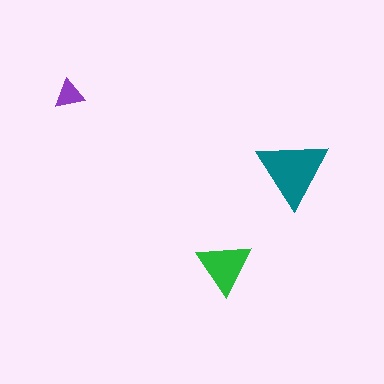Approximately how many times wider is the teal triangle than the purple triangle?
About 2.5 times wider.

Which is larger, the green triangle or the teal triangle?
The teal one.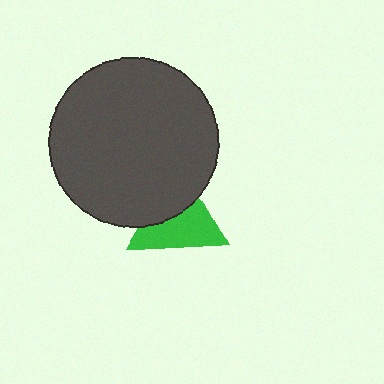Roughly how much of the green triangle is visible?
About half of it is visible (roughly 59%).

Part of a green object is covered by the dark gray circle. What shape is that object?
It is a triangle.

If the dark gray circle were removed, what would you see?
You would see the complete green triangle.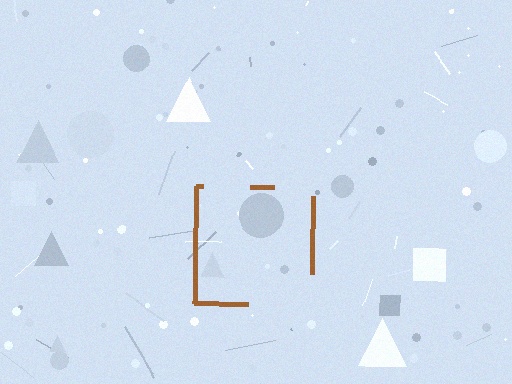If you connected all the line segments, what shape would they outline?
They would outline a square.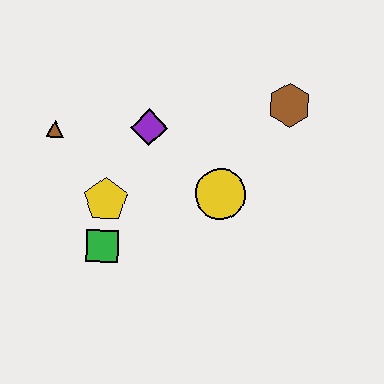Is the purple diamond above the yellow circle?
Yes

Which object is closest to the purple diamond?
The yellow pentagon is closest to the purple diamond.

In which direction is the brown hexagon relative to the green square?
The brown hexagon is to the right of the green square.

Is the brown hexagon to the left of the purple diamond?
No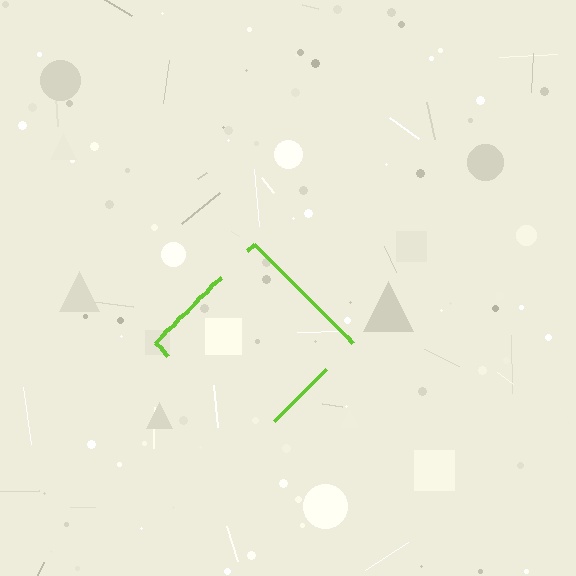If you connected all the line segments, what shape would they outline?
They would outline a diamond.